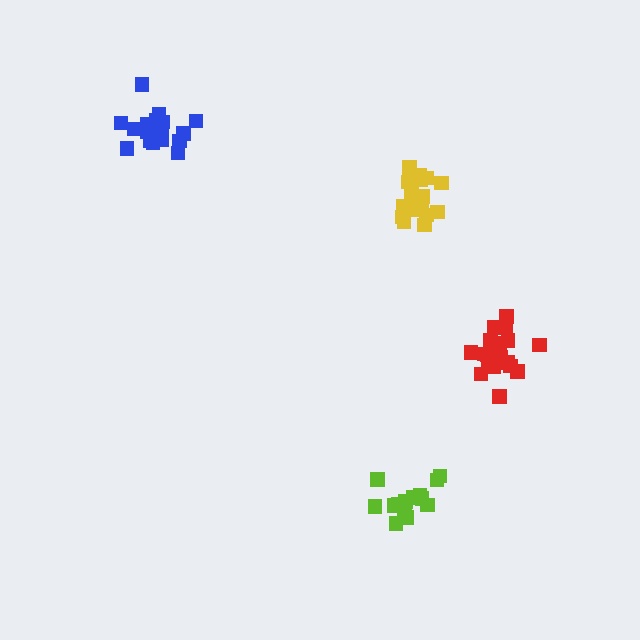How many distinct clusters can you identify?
There are 4 distinct clusters.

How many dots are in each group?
Group 1: 19 dots, Group 2: 14 dots, Group 3: 19 dots, Group 4: 19 dots (71 total).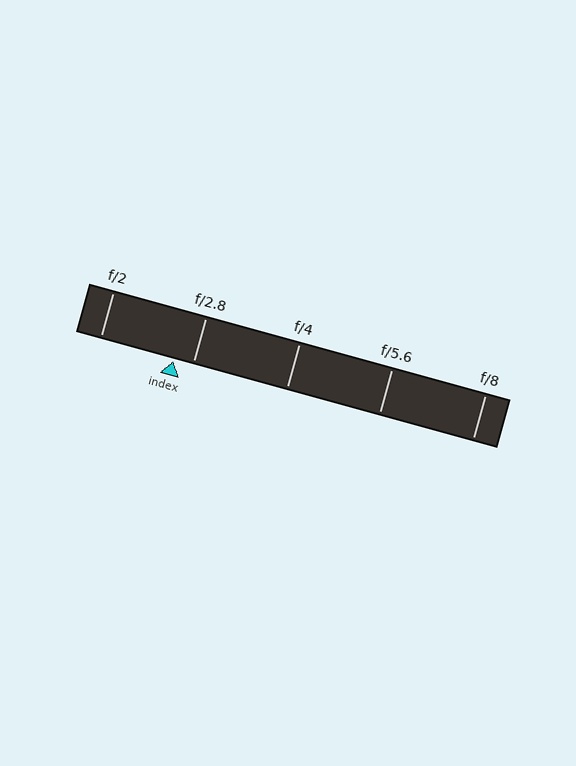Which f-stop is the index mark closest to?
The index mark is closest to f/2.8.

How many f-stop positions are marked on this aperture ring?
There are 5 f-stop positions marked.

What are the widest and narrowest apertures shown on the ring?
The widest aperture shown is f/2 and the narrowest is f/8.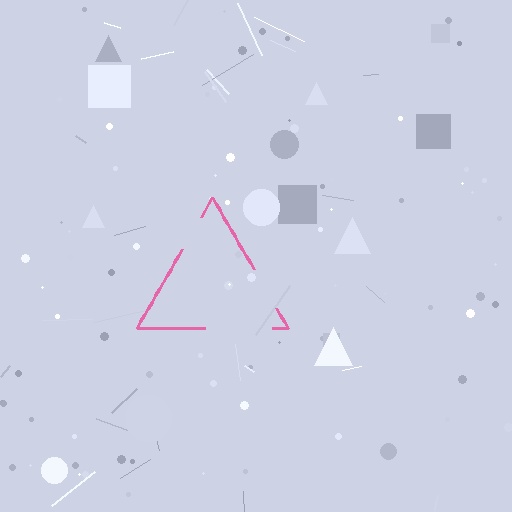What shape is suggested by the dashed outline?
The dashed outline suggests a triangle.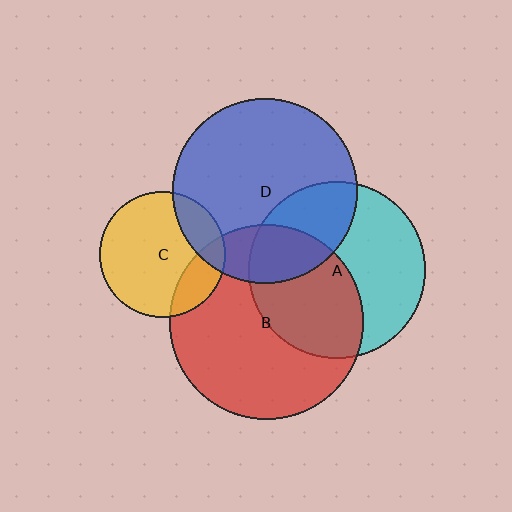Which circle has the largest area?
Circle B (red).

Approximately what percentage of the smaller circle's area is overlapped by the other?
Approximately 20%.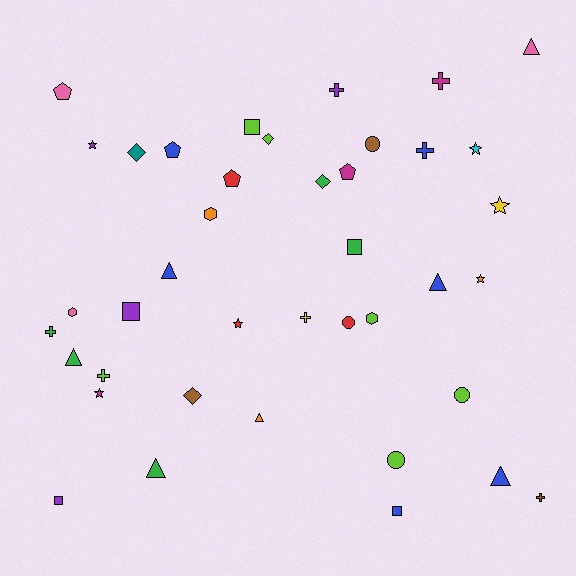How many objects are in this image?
There are 40 objects.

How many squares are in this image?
There are 5 squares.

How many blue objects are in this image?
There are 6 blue objects.